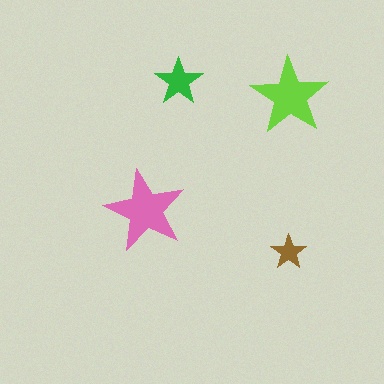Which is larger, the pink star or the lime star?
The pink one.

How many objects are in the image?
There are 4 objects in the image.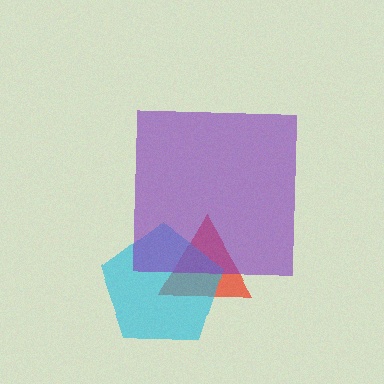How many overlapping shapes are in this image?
There are 3 overlapping shapes in the image.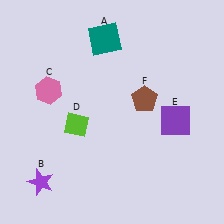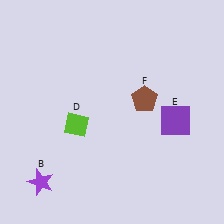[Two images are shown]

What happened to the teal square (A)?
The teal square (A) was removed in Image 2. It was in the top-left area of Image 1.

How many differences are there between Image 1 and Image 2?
There are 2 differences between the two images.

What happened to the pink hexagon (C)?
The pink hexagon (C) was removed in Image 2. It was in the top-left area of Image 1.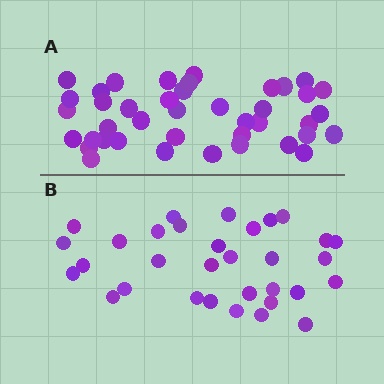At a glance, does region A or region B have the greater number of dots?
Region A (the top region) has more dots.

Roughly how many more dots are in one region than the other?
Region A has roughly 8 or so more dots than region B.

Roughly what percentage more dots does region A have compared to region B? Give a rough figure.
About 30% more.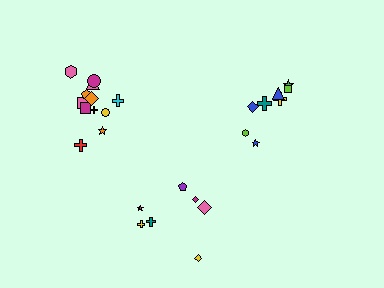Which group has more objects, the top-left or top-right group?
The top-left group.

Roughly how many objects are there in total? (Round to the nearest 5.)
Roughly 25 objects in total.